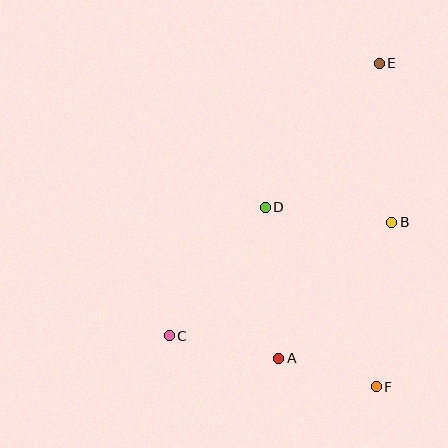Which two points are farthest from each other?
Points C and E are farthest from each other.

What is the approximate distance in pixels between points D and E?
The distance between D and E is approximately 184 pixels.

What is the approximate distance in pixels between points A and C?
The distance between A and C is approximately 112 pixels.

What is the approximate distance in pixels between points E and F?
The distance between E and F is approximately 324 pixels.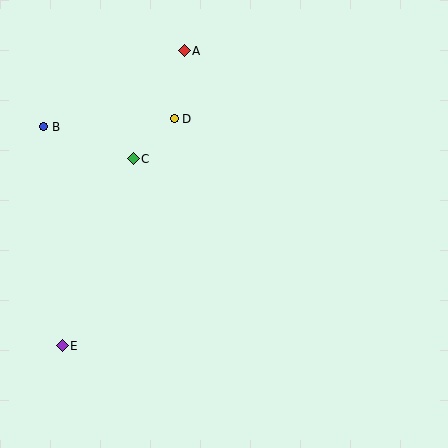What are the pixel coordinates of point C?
Point C is at (133, 159).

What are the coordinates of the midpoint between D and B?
The midpoint between D and B is at (109, 123).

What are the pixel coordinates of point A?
Point A is at (184, 51).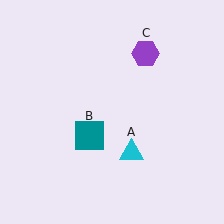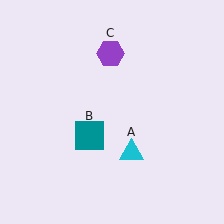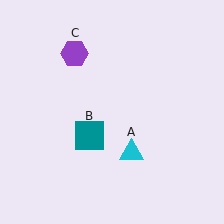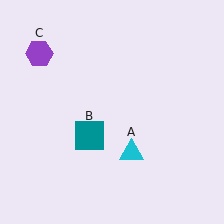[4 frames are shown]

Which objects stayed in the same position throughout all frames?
Cyan triangle (object A) and teal square (object B) remained stationary.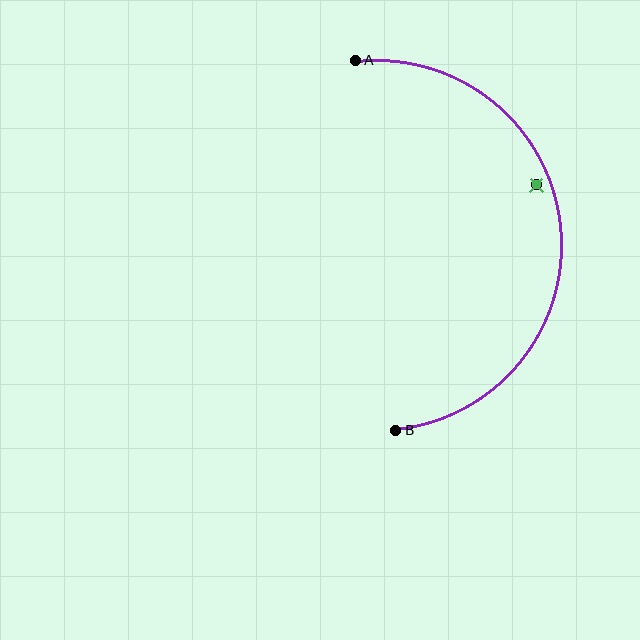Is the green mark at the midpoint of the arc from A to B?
No — the green mark does not lie on the arc at all. It sits slightly inside the curve.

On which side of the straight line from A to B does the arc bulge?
The arc bulges to the right of the straight line connecting A and B.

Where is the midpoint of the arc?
The arc midpoint is the point on the curve farthest from the straight line joining A and B. It sits to the right of that line.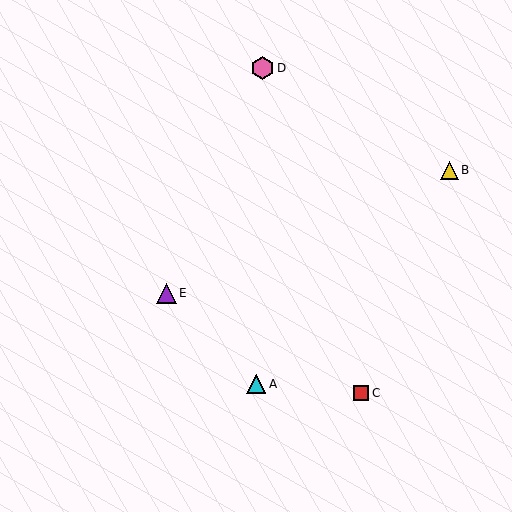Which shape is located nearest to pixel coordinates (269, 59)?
The pink hexagon (labeled D) at (263, 68) is nearest to that location.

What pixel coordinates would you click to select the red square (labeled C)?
Click at (361, 393) to select the red square C.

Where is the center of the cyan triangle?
The center of the cyan triangle is at (256, 384).